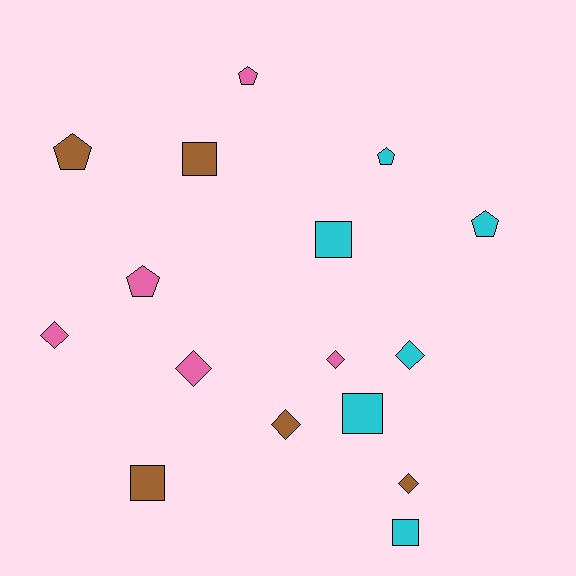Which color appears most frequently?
Cyan, with 6 objects.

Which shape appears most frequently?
Diamond, with 6 objects.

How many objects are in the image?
There are 16 objects.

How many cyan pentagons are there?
There are 2 cyan pentagons.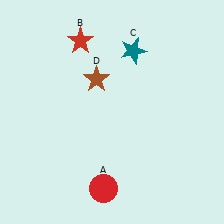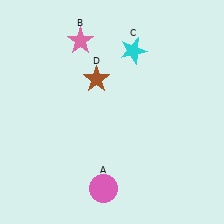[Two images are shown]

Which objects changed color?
A changed from red to pink. B changed from red to pink. C changed from teal to cyan.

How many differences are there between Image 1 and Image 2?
There are 3 differences between the two images.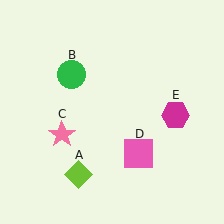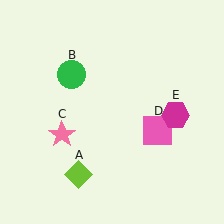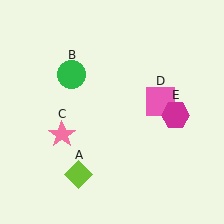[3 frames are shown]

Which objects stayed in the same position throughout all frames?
Lime diamond (object A) and green circle (object B) and pink star (object C) and magenta hexagon (object E) remained stationary.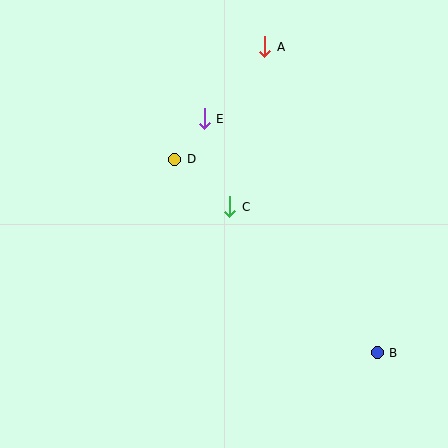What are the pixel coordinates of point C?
Point C is at (230, 207).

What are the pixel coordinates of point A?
Point A is at (265, 47).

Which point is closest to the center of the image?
Point C at (230, 207) is closest to the center.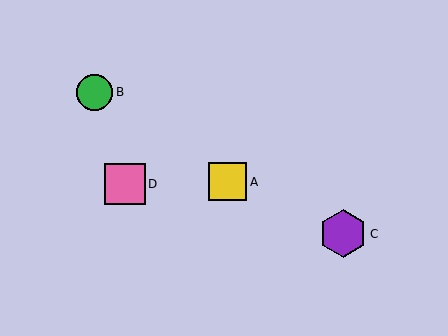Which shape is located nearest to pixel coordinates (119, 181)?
The pink square (labeled D) at (125, 184) is nearest to that location.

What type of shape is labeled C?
Shape C is a purple hexagon.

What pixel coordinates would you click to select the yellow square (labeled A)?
Click at (228, 182) to select the yellow square A.